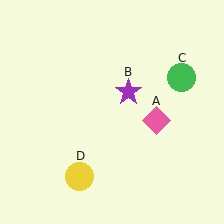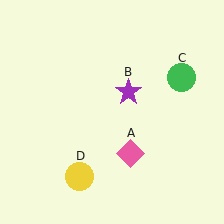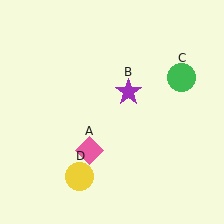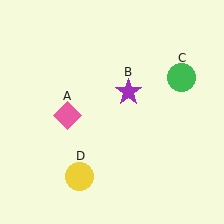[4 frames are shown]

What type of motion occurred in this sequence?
The pink diamond (object A) rotated clockwise around the center of the scene.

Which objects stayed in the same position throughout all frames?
Purple star (object B) and green circle (object C) and yellow circle (object D) remained stationary.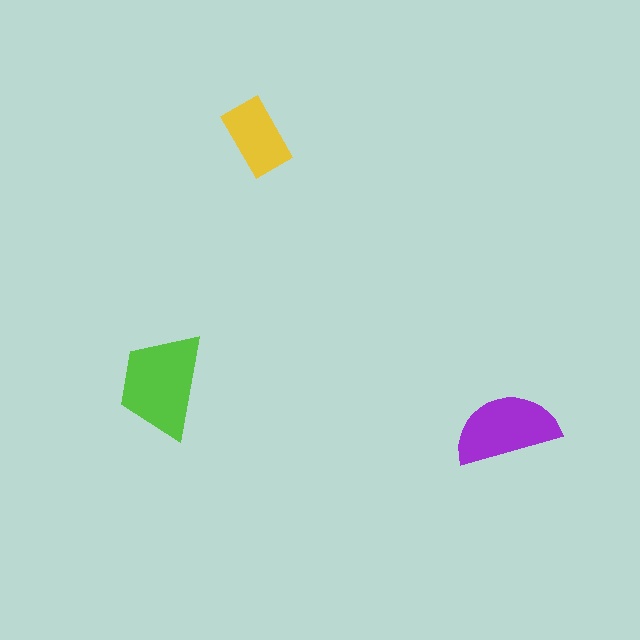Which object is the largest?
The lime trapezoid.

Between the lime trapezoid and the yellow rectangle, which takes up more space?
The lime trapezoid.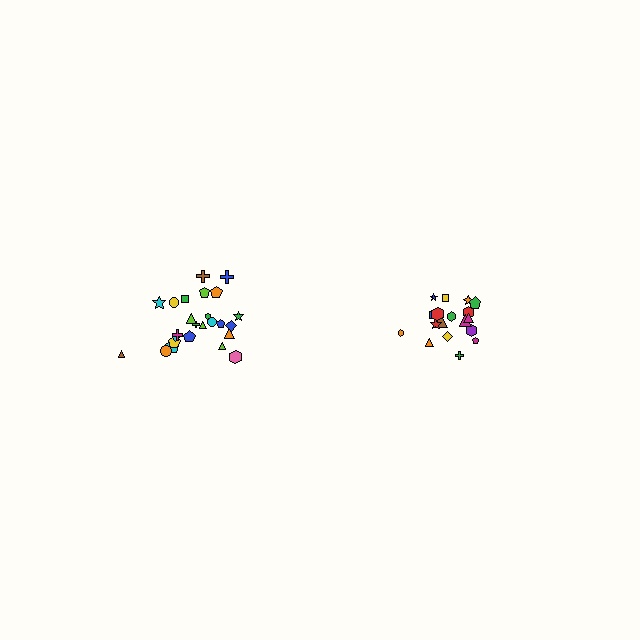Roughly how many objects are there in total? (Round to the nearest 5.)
Roughly 45 objects in total.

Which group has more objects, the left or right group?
The left group.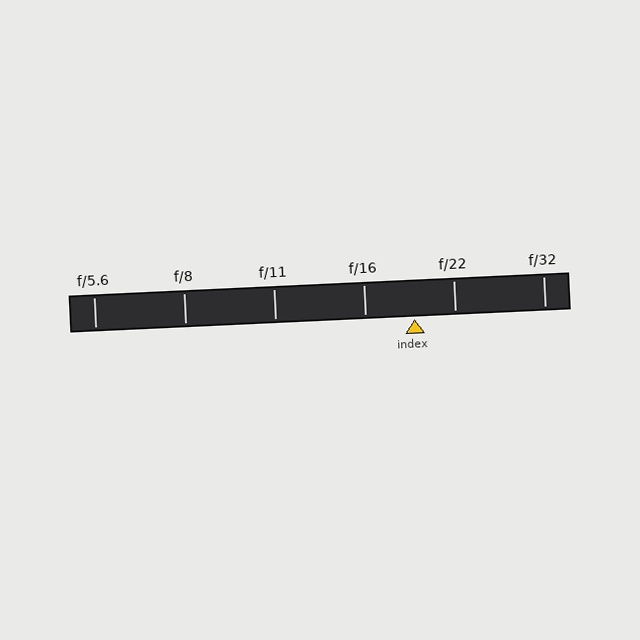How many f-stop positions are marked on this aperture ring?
There are 6 f-stop positions marked.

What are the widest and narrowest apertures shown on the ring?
The widest aperture shown is f/5.6 and the narrowest is f/32.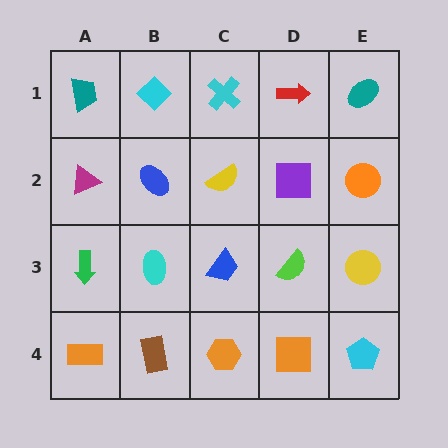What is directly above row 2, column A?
A teal trapezoid.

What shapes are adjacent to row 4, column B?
A cyan ellipse (row 3, column B), an orange rectangle (row 4, column A), an orange hexagon (row 4, column C).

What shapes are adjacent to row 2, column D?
A red arrow (row 1, column D), a lime semicircle (row 3, column D), a yellow semicircle (row 2, column C), an orange circle (row 2, column E).